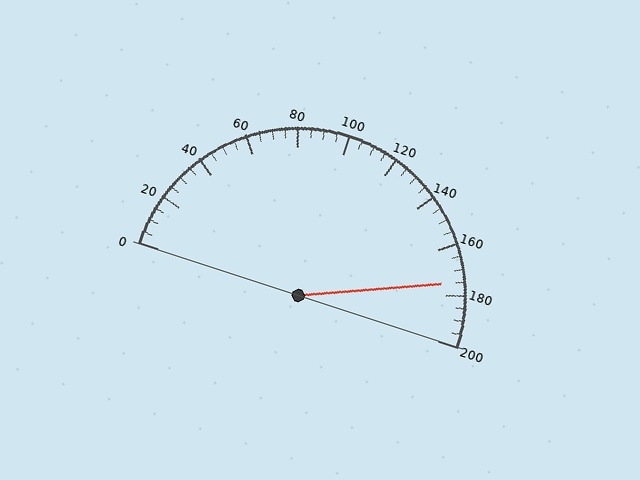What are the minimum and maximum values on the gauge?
The gauge ranges from 0 to 200.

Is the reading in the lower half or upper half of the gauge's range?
The reading is in the upper half of the range (0 to 200).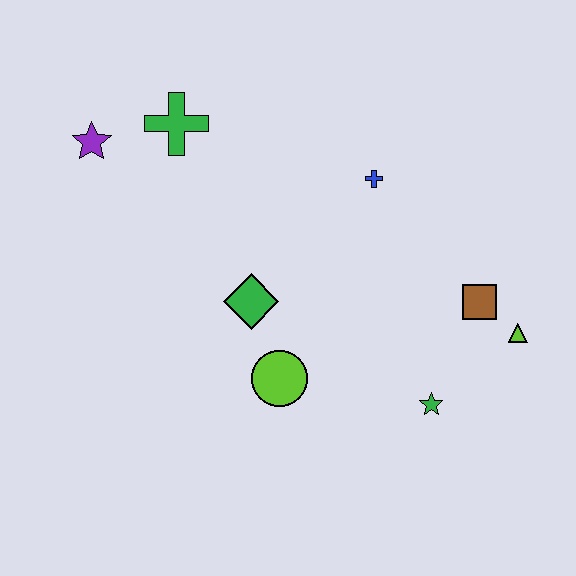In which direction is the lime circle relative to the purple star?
The lime circle is below the purple star.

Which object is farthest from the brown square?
The purple star is farthest from the brown square.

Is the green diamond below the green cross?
Yes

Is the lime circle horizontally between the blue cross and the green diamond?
Yes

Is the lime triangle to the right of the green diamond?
Yes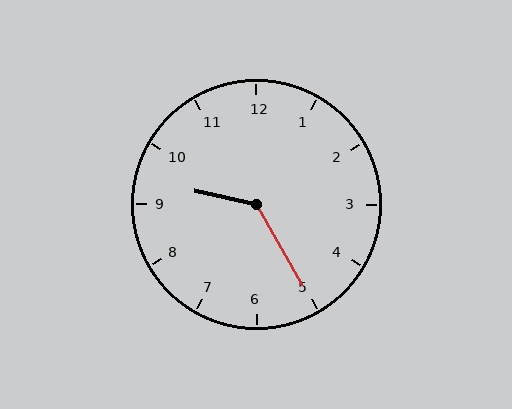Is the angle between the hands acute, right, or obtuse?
It is obtuse.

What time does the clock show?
9:25.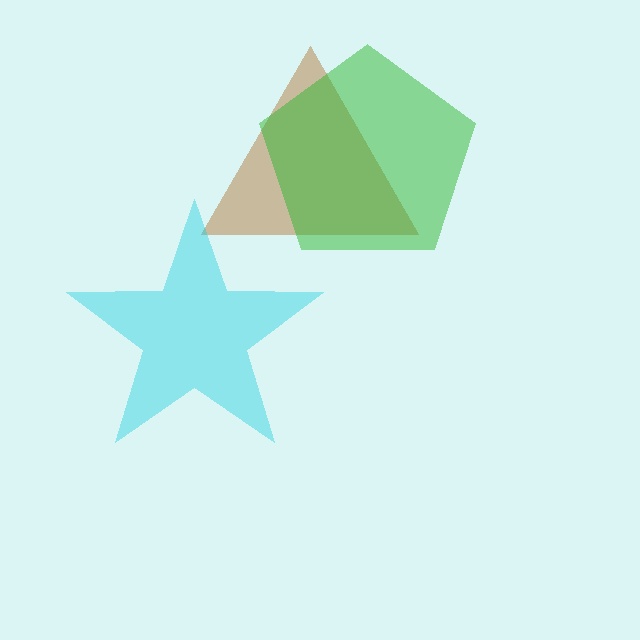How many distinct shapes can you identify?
There are 3 distinct shapes: a brown triangle, a cyan star, a green pentagon.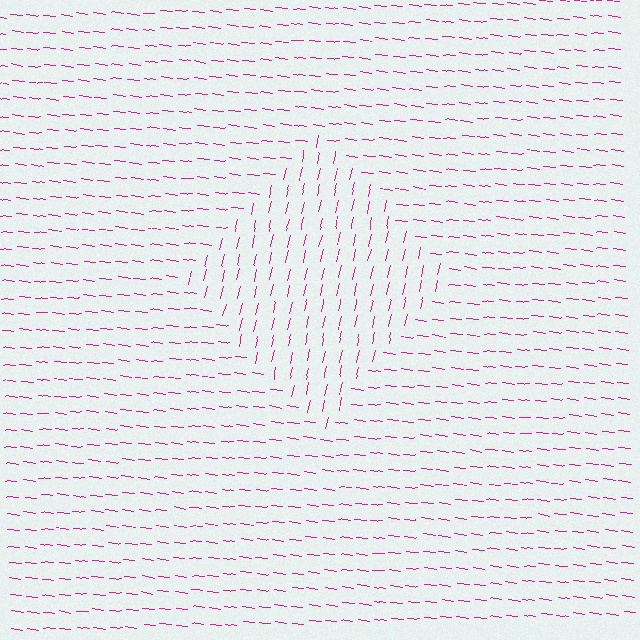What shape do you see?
I see a diamond.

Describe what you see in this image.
The image is filled with small magenta line segments. A diamond region in the image has lines oriented differently from the surrounding lines, creating a visible texture boundary.